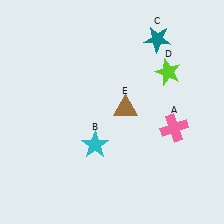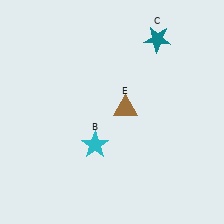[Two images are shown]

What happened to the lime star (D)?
The lime star (D) was removed in Image 2. It was in the top-right area of Image 1.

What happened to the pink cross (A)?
The pink cross (A) was removed in Image 2. It was in the bottom-right area of Image 1.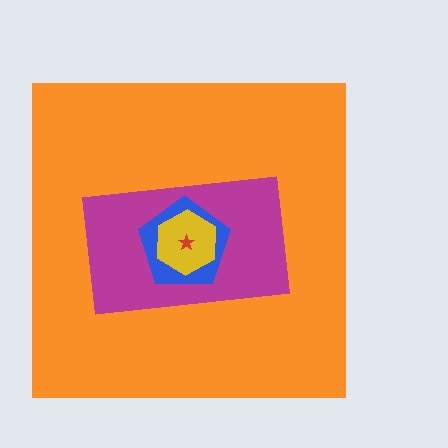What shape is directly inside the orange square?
The magenta rectangle.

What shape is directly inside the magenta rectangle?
The blue pentagon.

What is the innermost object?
The red star.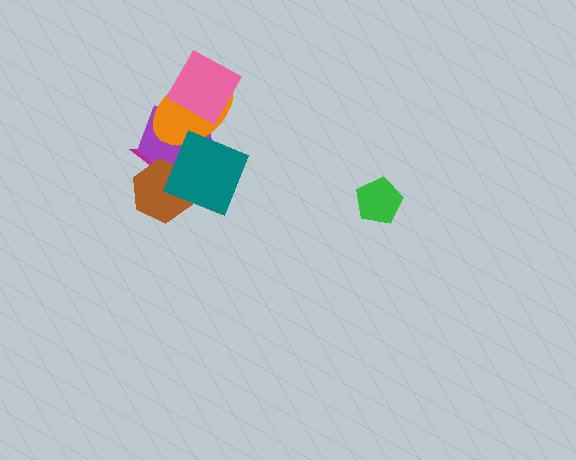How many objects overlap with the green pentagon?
0 objects overlap with the green pentagon.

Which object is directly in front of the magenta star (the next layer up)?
The purple pentagon is directly in front of the magenta star.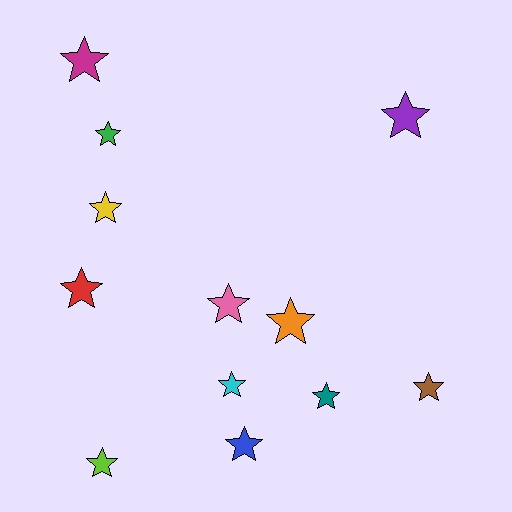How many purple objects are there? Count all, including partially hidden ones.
There is 1 purple object.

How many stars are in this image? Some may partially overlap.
There are 12 stars.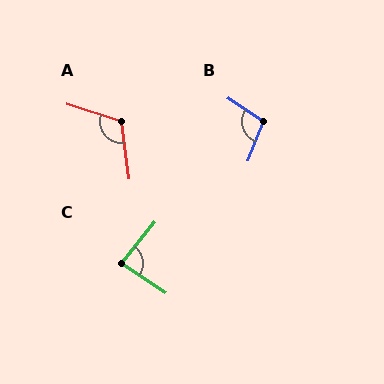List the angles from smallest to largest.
C (84°), B (103°), A (115°).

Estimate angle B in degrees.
Approximately 103 degrees.